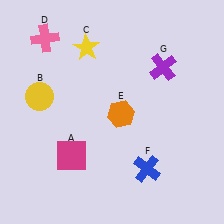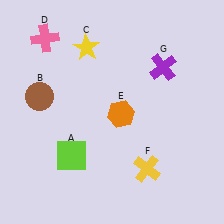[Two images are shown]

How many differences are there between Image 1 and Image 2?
There are 3 differences between the two images.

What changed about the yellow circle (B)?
In Image 1, B is yellow. In Image 2, it changed to brown.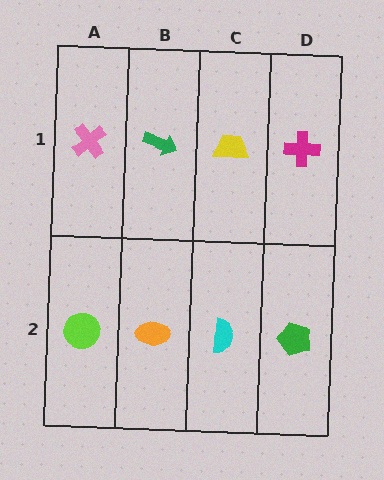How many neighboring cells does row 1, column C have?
3.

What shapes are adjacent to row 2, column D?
A magenta cross (row 1, column D), a cyan semicircle (row 2, column C).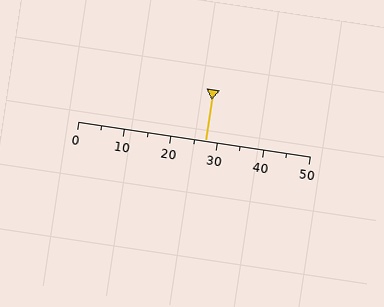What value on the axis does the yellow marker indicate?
The marker indicates approximately 27.5.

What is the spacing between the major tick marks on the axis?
The major ticks are spaced 10 apart.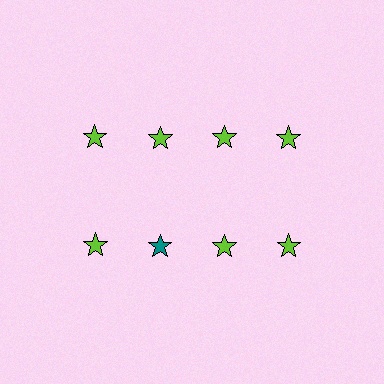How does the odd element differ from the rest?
It has a different color: teal instead of lime.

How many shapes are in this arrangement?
There are 8 shapes arranged in a grid pattern.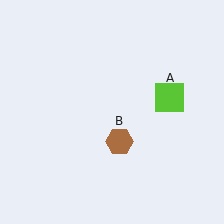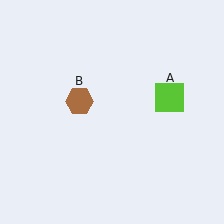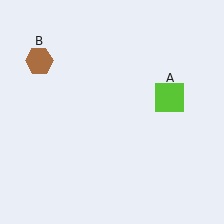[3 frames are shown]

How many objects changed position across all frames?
1 object changed position: brown hexagon (object B).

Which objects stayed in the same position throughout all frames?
Lime square (object A) remained stationary.